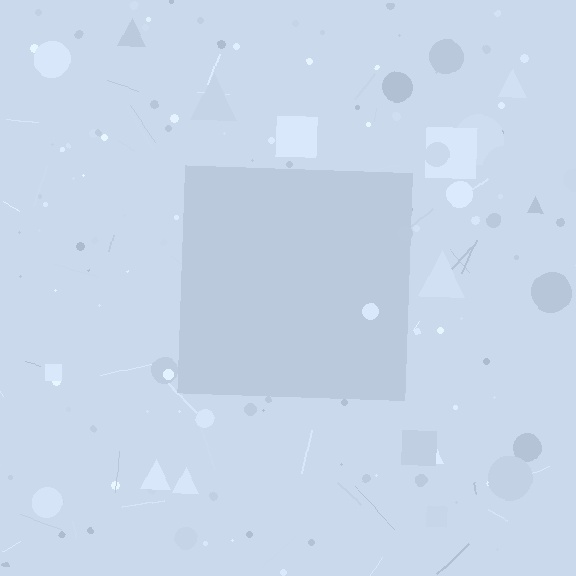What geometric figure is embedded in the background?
A square is embedded in the background.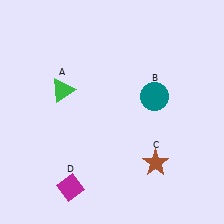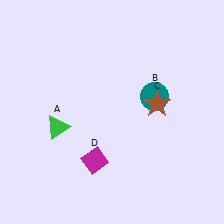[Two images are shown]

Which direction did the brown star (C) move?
The brown star (C) moved up.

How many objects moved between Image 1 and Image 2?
3 objects moved between the two images.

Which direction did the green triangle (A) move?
The green triangle (A) moved down.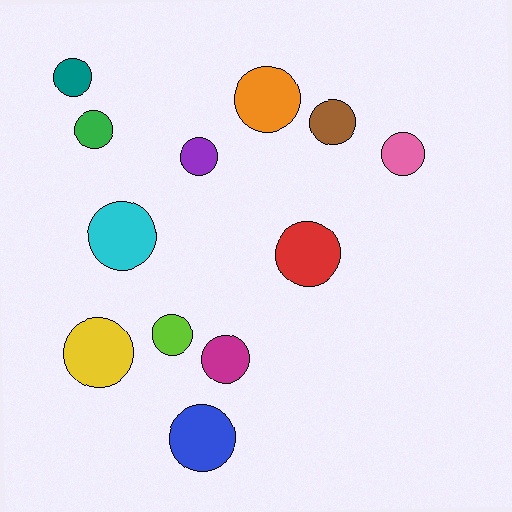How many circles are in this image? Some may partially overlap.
There are 12 circles.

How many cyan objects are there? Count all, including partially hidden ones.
There is 1 cyan object.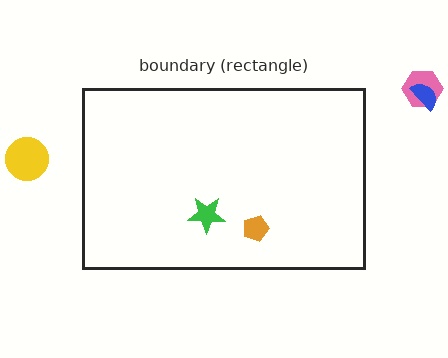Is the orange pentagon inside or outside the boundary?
Inside.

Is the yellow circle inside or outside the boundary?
Outside.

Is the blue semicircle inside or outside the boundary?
Outside.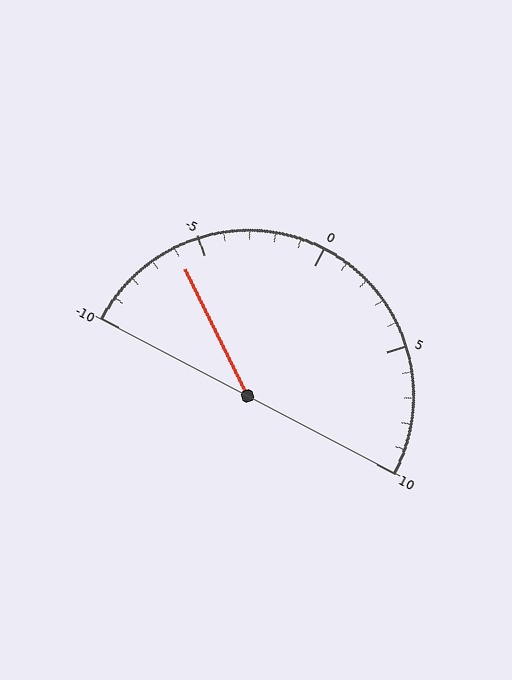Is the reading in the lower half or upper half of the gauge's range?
The reading is in the lower half of the range (-10 to 10).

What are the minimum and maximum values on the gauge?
The gauge ranges from -10 to 10.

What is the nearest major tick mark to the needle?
The nearest major tick mark is -5.